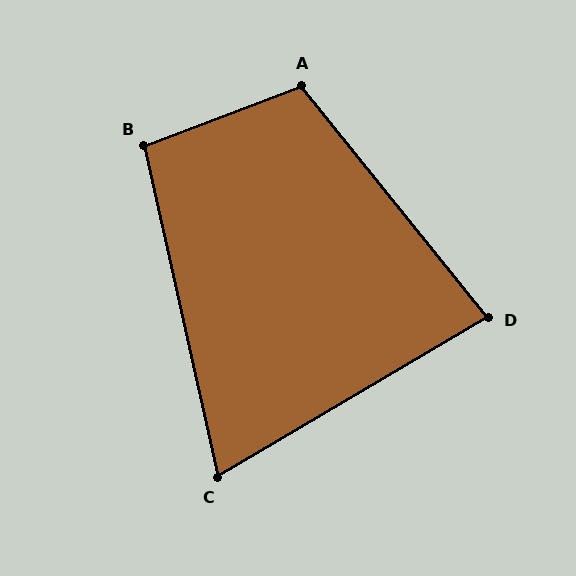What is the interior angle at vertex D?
Approximately 82 degrees (acute).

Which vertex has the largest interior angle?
A, at approximately 108 degrees.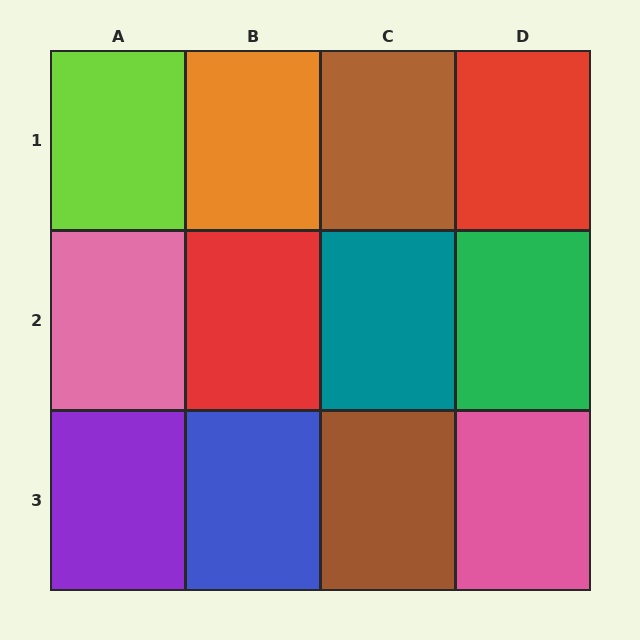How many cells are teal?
1 cell is teal.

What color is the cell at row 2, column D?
Green.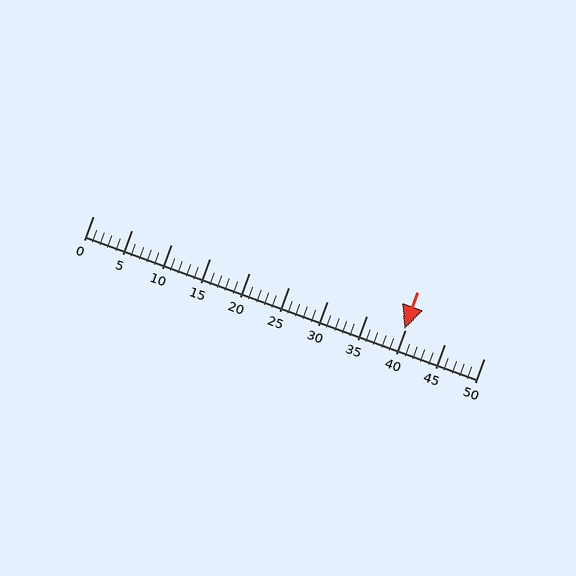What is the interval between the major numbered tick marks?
The major tick marks are spaced 5 units apart.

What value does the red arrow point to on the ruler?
The red arrow points to approximately 40.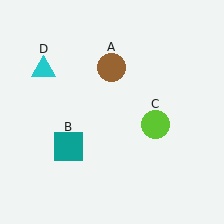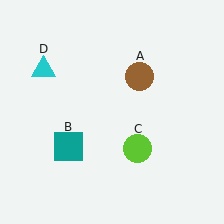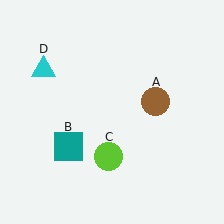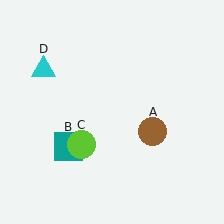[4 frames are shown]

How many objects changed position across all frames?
2 objects changed position: brown circle (object A), lime circle (object C).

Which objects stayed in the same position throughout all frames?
Teal square (object B) and cyan triangle (object D) remained stationary.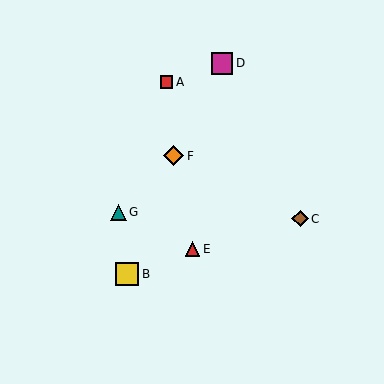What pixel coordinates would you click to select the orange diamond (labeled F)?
Click at (174, 156) to select the orange diamond F.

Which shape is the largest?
The yellow square (labeled B) is the largest.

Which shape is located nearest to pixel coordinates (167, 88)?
The red square (labeled A) at (167, 82) is nearest to that location.